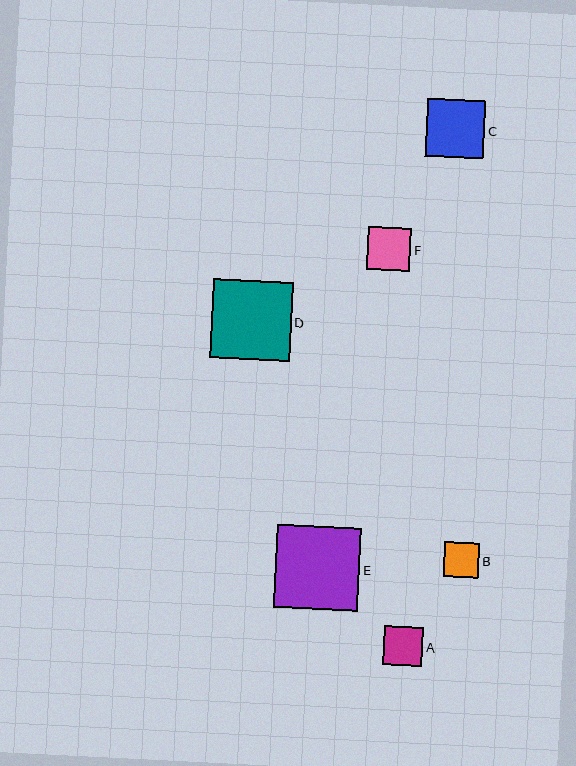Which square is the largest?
Square E is the largest with a size of approximately 84 pixels.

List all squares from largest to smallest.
From largest to smallest: E, D, C, F, A, B.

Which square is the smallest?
Square B is the smallest with a size of approximately 35 pixels.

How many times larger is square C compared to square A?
Square C is approximately 1.5 times the size of square A.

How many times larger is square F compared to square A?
Square F is approximately 1.1 times the size of square A.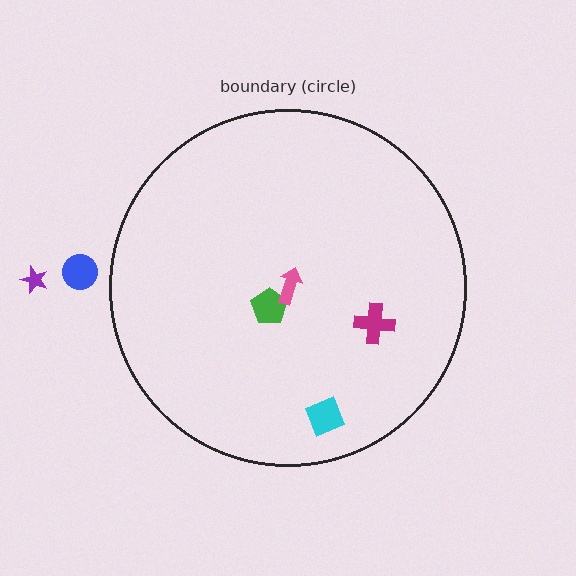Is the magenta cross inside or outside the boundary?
Inside.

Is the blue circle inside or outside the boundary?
Outside.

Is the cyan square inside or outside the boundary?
Inside.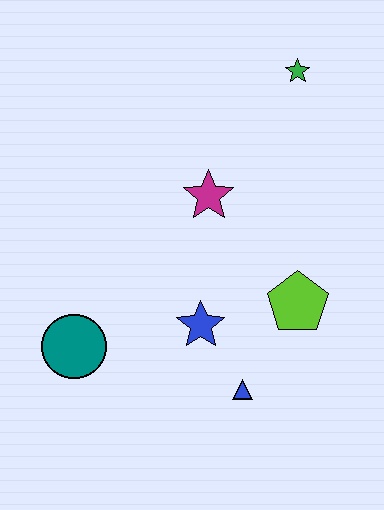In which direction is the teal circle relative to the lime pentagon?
The teal circle is to the left of the lime pentagon.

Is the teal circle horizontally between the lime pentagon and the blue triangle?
No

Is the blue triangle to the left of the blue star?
No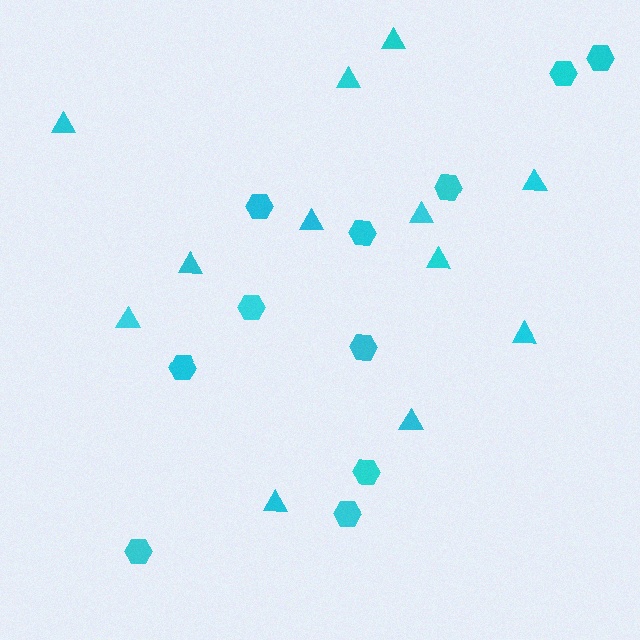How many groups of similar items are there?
There are 2 groups: one group of triangles (12) and one group of hexagons (11).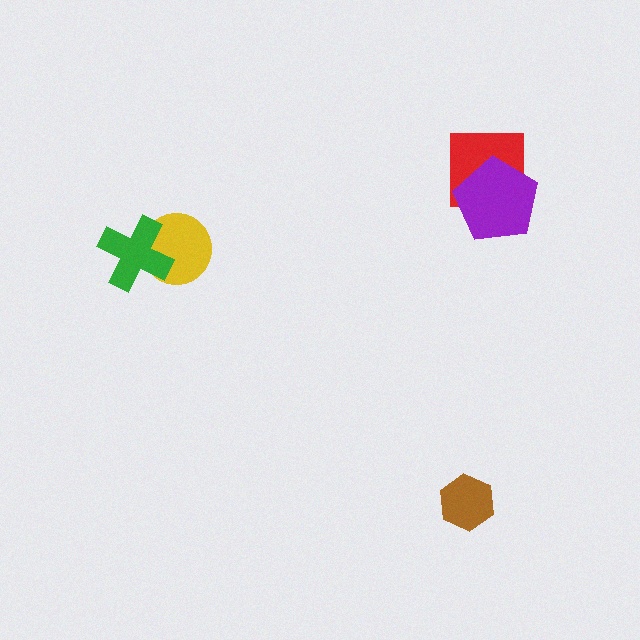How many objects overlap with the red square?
1 object overlaps with the red square.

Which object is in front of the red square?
The purple pentagon is in front of the red square.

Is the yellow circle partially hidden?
Yes, it is partially covered by another shape.